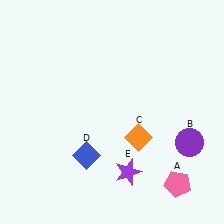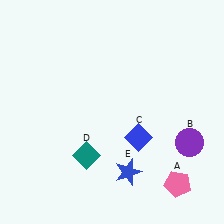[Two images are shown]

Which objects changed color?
C changed from orange to blue. D changed from blue to teal. E changed from purple to blue.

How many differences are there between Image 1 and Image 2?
There are 3 differences between the two images.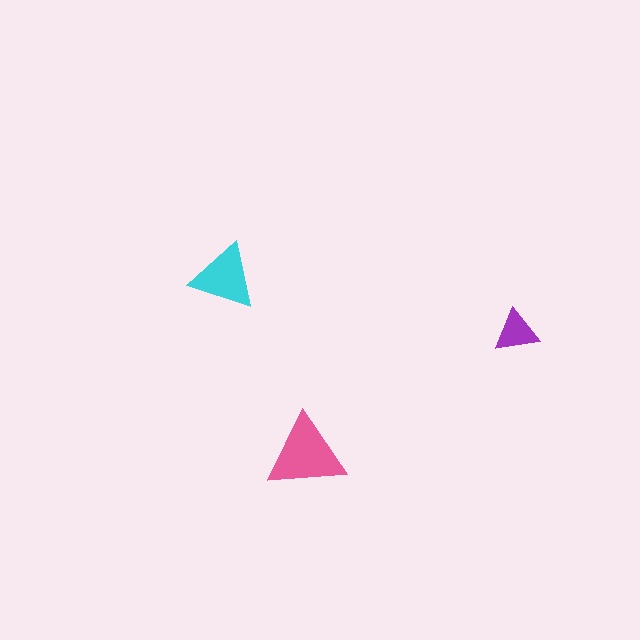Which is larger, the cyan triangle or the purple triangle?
The cyan one.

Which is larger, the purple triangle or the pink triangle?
The pink one.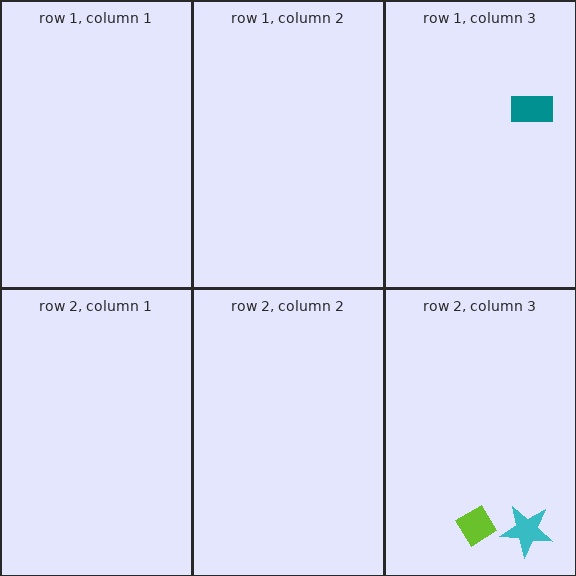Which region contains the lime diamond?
The row 2, column 3 region.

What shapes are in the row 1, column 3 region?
The teal rectangle.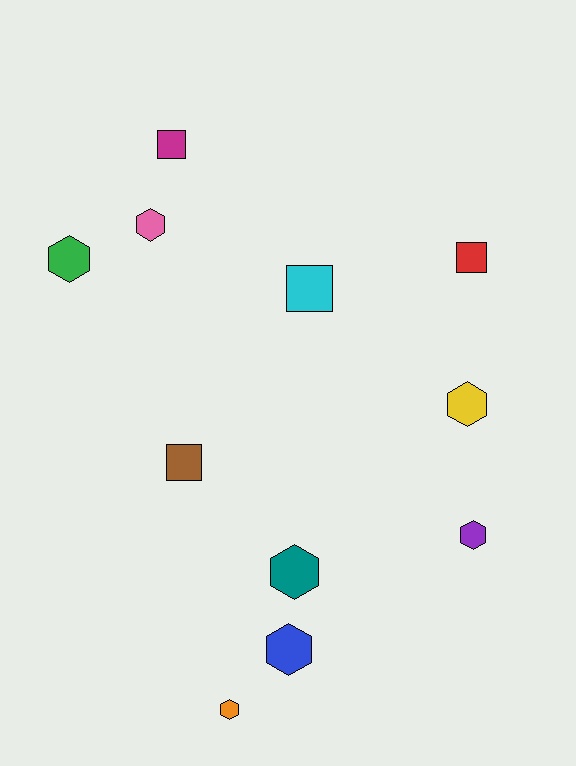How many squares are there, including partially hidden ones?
There are 4 squares.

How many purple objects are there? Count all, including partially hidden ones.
There is 1 purple object.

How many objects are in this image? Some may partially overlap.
There are 11 objects.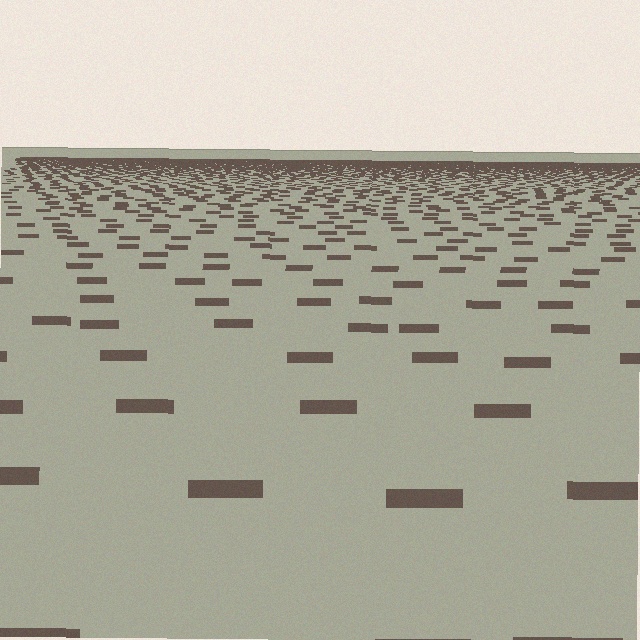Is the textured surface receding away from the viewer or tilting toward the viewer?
The surface is receding away from the viewer. Texture elements get smaller and denser toward the top.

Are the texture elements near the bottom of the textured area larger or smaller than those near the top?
Larger. Near the bottom, elements are closer to the viewer and appear at a bigger on-screen size.